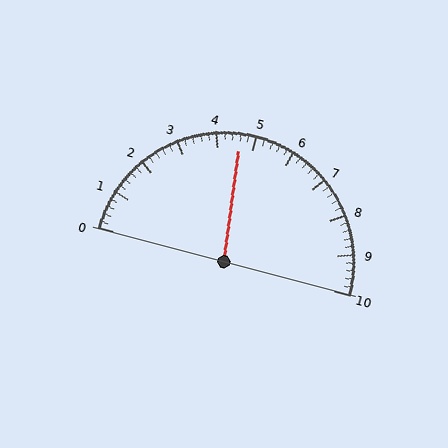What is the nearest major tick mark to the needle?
The nearest major tick mark is 5.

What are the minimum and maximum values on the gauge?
The gauge ranges from 0 to 10.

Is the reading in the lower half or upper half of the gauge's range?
The reading is in the lower half of the range (0 to 10).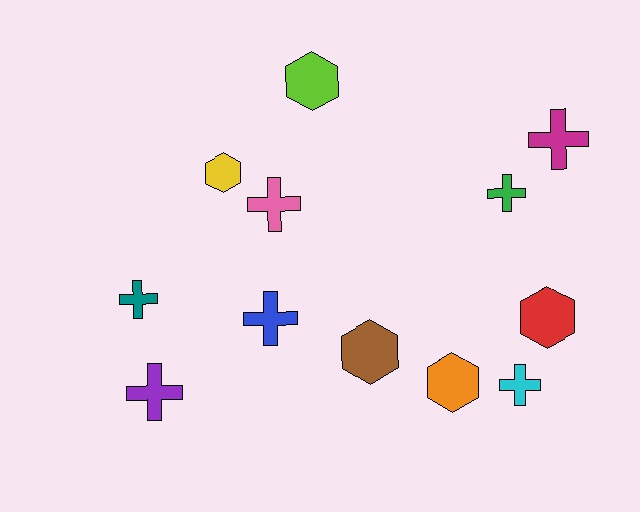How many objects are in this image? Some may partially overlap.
There are 12 objects.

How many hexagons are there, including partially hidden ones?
There are 5 hexagons.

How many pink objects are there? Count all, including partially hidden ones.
There is 1 pink object.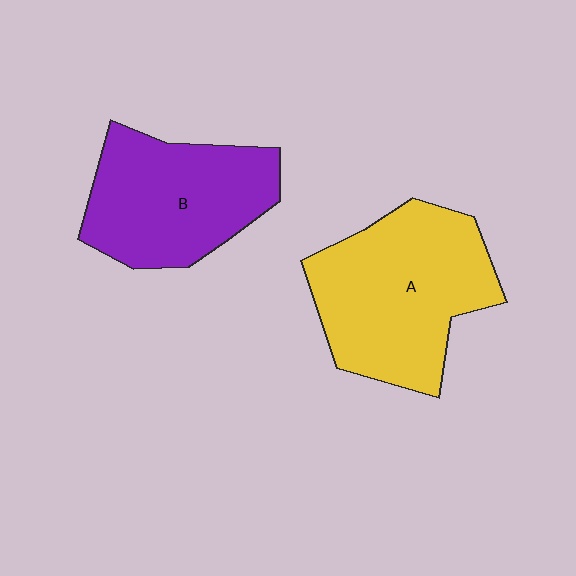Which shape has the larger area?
Shape A (yellow).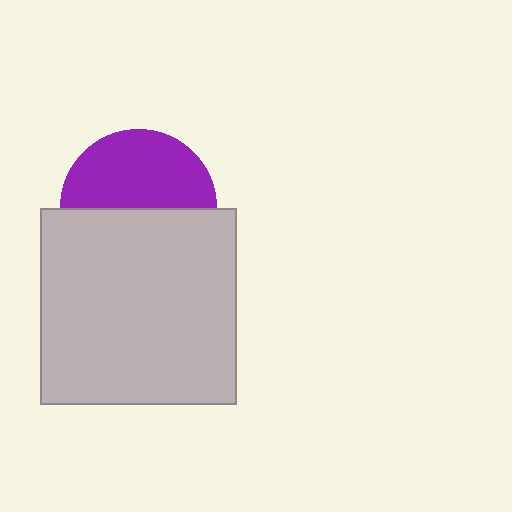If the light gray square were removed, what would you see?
You would see the complete purple circle.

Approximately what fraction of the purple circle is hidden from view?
Roughly 50% of the purple circle is hidden behind the light gray square.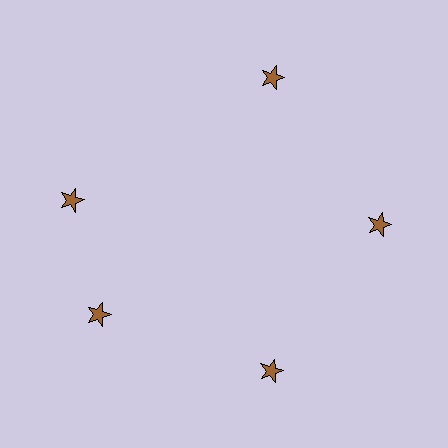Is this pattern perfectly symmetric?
No. The 5 brown stars are arranged in a ring, but one element near the 10 o'clock position is rotated out of alignment along the ring, breaking the 5-fold rotational symmetry.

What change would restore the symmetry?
The symmetry would be restored by rotating it back into even spacing with its neighbors so that all 5 stars sit at equal angles and equal distance from the center.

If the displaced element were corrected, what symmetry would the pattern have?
It would have 5-fold rotational symmetry — the pattern would map onto itself every 72 degrees.